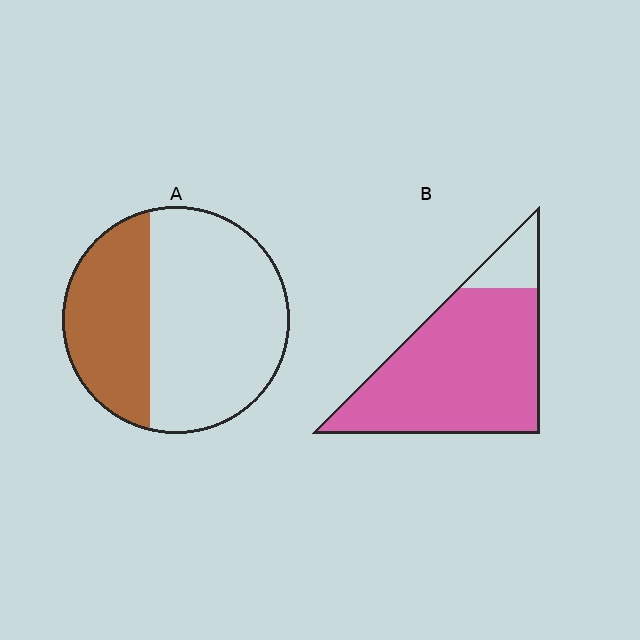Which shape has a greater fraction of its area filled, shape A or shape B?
Shape B.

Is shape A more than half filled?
No.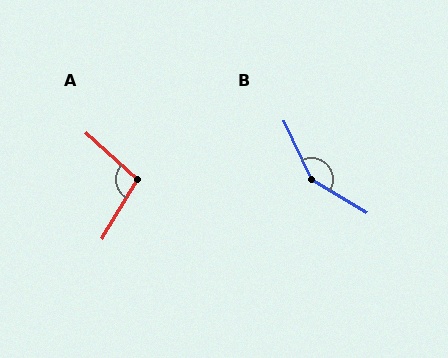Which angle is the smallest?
A, at approximately 101 degrees.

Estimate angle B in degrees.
Approximately 147 degrees.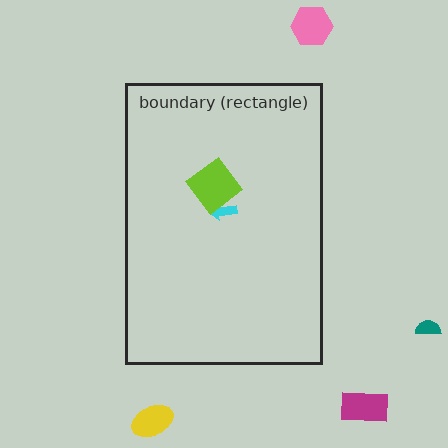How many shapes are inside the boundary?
2 inside, 4 outside.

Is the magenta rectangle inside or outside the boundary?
Outside.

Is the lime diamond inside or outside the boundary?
Inside.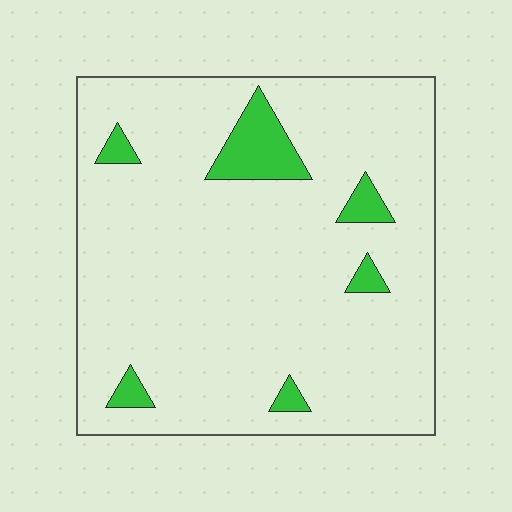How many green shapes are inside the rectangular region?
6.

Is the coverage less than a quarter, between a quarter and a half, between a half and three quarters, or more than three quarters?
Less than a quarter.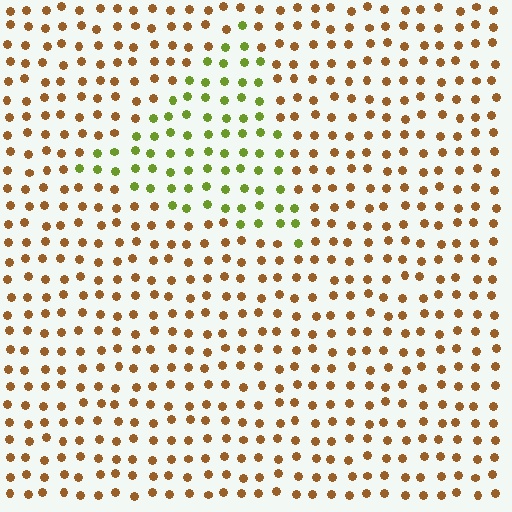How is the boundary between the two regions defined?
The boundary is defined purely by a slight shift in hue (about 57 degrees). Spacing, size, and orientation are identical on both sides.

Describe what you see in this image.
The image is filled with small brown elements in a uniform arrangement. A triangle-shaped region is visible where the elements are tinted to a slightly different hue, forming a subtle color boundary.